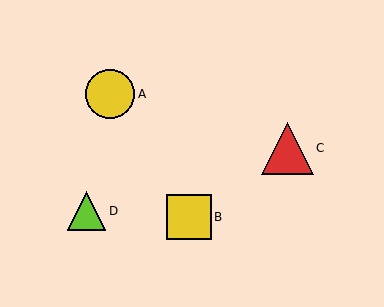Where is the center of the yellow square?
The center of the yellow square is at (189, 217).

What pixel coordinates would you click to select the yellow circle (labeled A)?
Click at (110, 94) to select the yellow circle A.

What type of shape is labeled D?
Shape D is a lime triangle.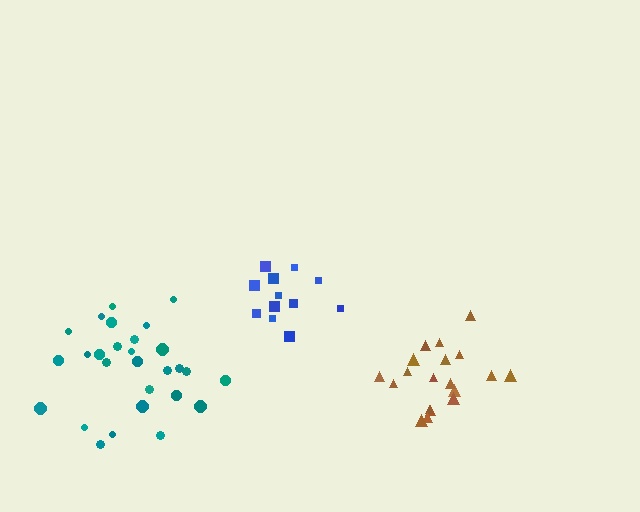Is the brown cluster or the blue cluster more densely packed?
Brown.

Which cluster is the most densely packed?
Brown.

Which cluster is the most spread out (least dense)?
Teal.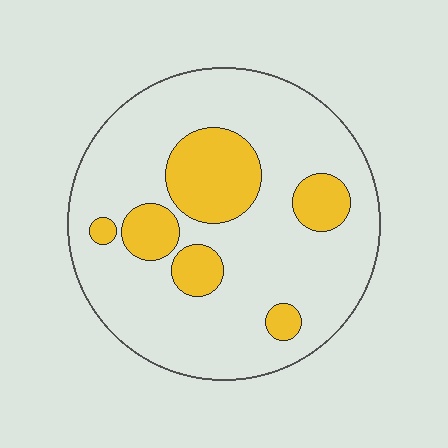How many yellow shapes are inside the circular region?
6.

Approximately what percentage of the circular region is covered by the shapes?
Approximately 20%.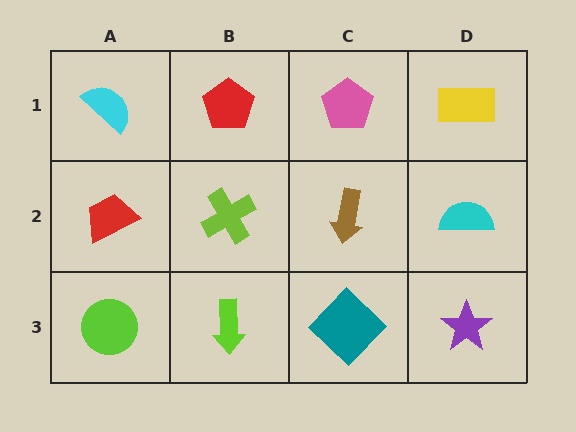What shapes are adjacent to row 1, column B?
A lime cross (row 2, column B), a cyan semicircle (row 1, column A), a pink pentagon (row 1, column C).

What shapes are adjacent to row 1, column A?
A red trapezoid (row 2, column A), a red pentagon (row 1, column B).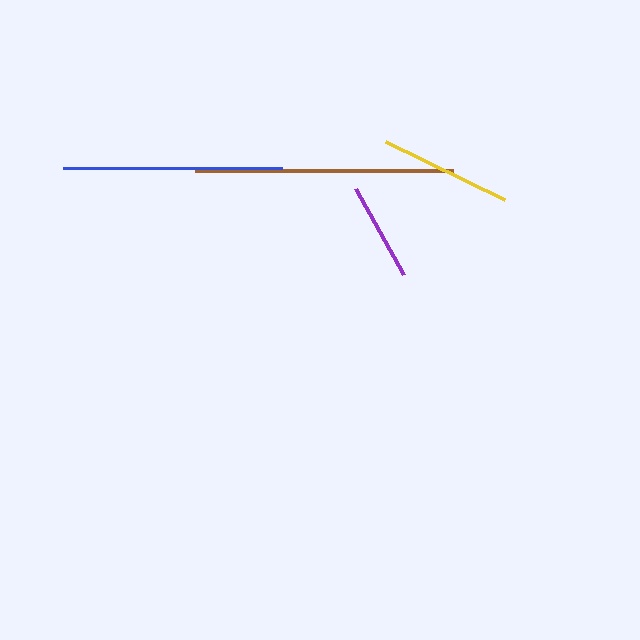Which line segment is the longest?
The brown line is the longest at approximately 258 pixels.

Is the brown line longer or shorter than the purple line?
The brown line is longer than the purple line.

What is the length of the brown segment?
The brown segment is approximately 258 pixels long.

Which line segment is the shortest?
The purple line is the shortest at approximately 99 pixels.